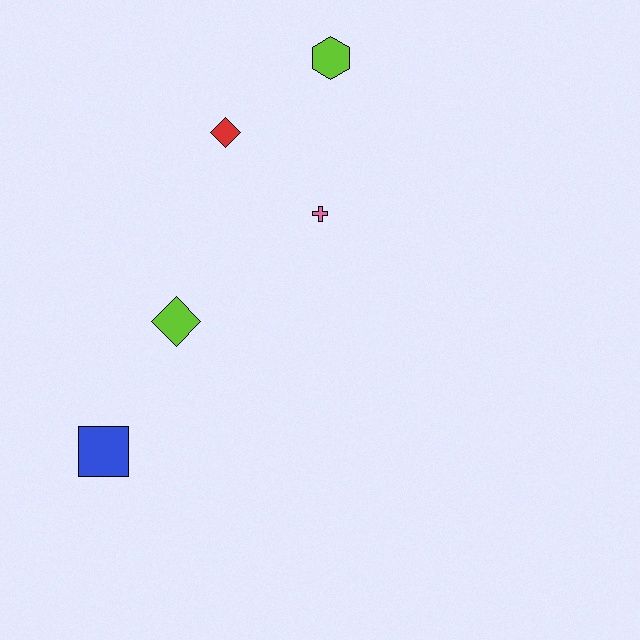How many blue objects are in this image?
There is 1 blue object.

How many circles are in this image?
There are no circles.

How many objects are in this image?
There are 5 objects.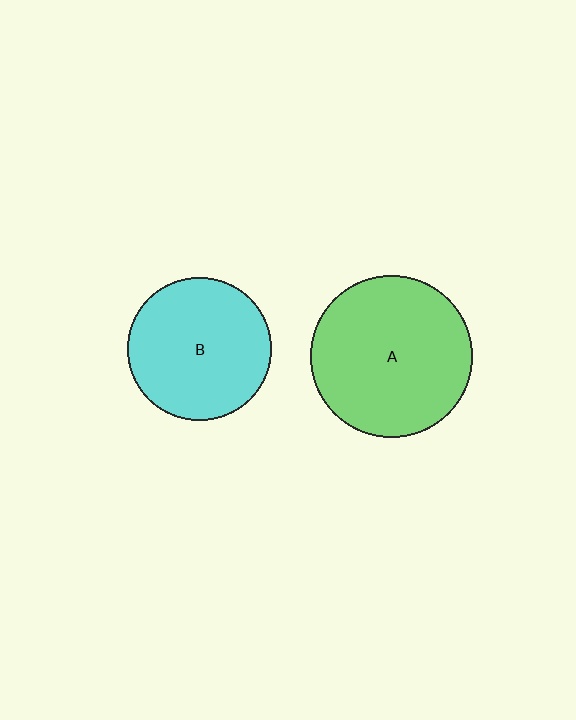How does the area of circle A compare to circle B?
Approximately 1.3 times.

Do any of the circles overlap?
No, none of the circles overlap.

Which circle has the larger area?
Circle A (green).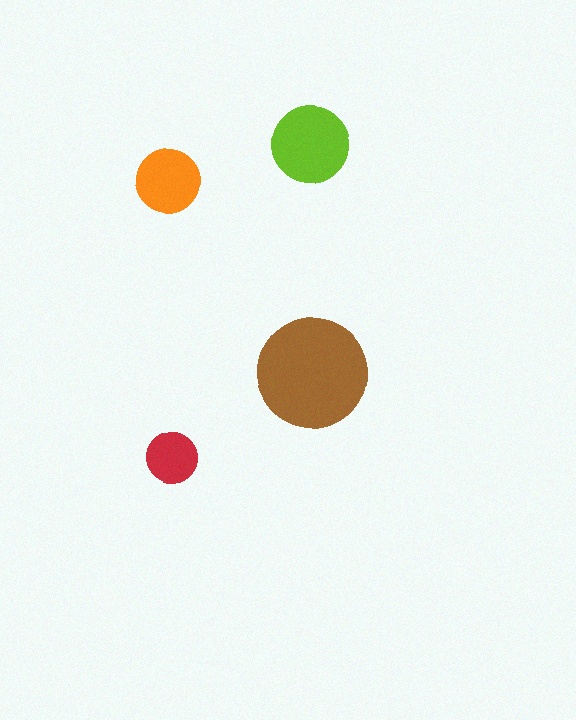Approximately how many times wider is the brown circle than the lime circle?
About 1.5 times wider.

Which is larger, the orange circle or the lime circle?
The lime one.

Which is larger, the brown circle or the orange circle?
The brown one.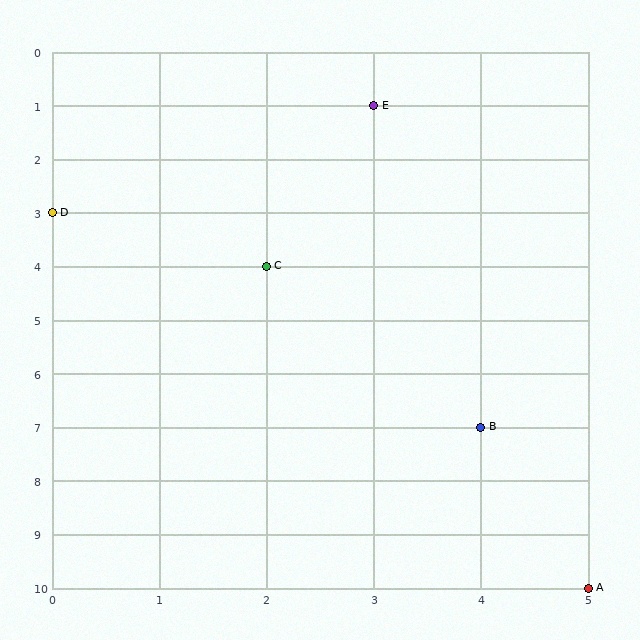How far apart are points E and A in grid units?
Points E and A are 2 columns and 9 rows apart (about 9.2 grid units diagonally).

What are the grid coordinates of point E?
Point E is at grid coordinates (3, 1).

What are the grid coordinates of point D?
Point D is at grid coordinates (0, 3).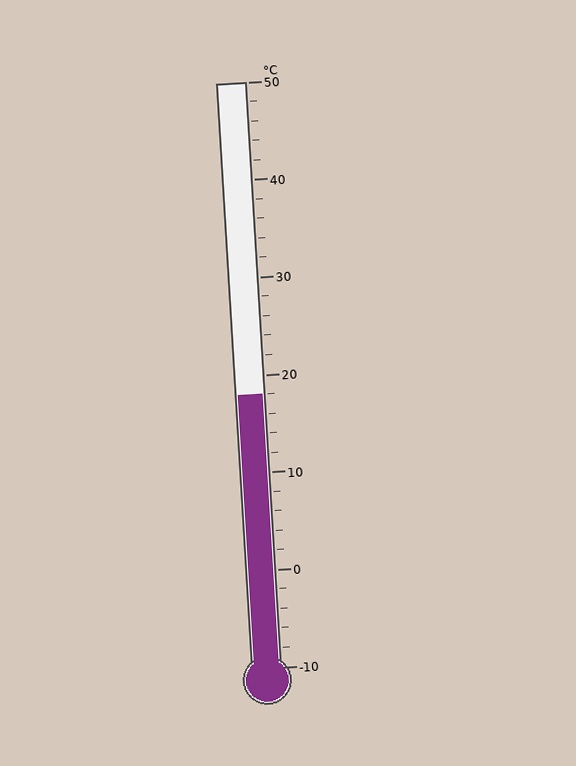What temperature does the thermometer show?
The thermometer shows approximately 18°C.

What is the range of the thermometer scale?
The thermometer scale ranges from -10°C to 50°C.